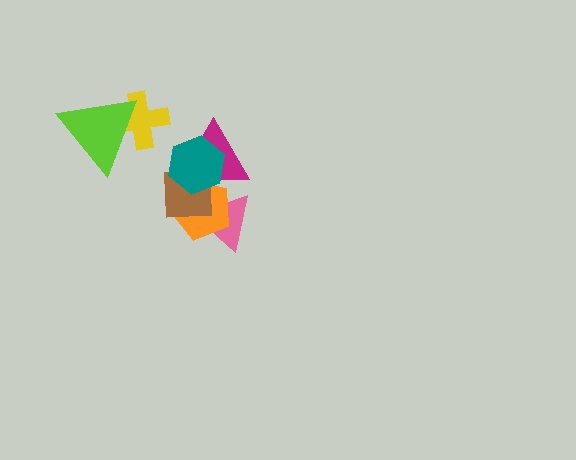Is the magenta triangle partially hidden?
Yes, it is partially covered by another shape.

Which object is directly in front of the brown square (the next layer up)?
The magenta triangle is directly in front of the brown square.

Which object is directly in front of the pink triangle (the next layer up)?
The orange pentagon is directly in front of the pink triangle.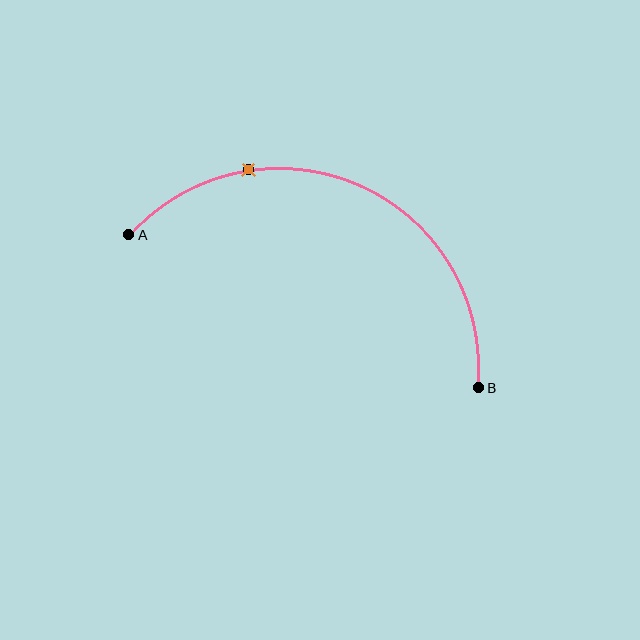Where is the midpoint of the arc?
The arc midpoint is the point on the curve farthest from the straight line joining A and B. It sits above that line.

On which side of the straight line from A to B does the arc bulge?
The arc bulges above the straight line connecting A and B.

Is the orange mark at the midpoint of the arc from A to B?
No. The orange mark lies on the arc but is closer to endpoint A. The arc midpoint would be at the point on the curve equidistant along the arc from both A and B.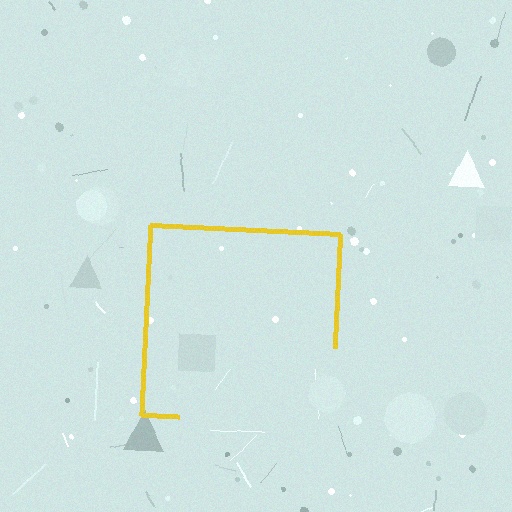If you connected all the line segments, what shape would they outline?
They would outline a square.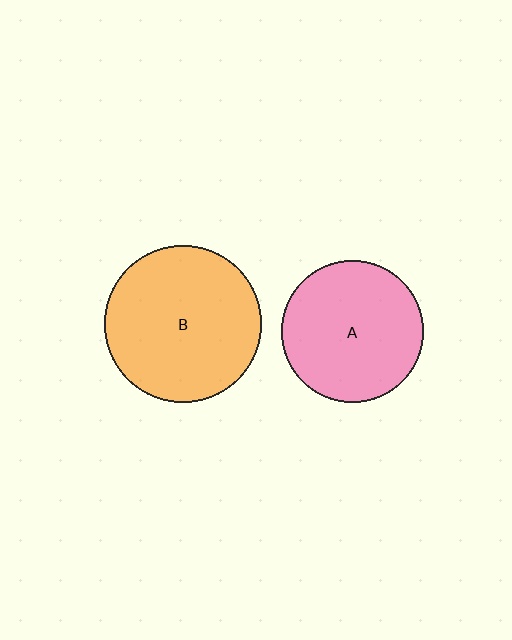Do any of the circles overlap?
No, none of the circles overlap.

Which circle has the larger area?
Circle B (orange).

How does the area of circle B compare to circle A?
Approximately 1.2 times.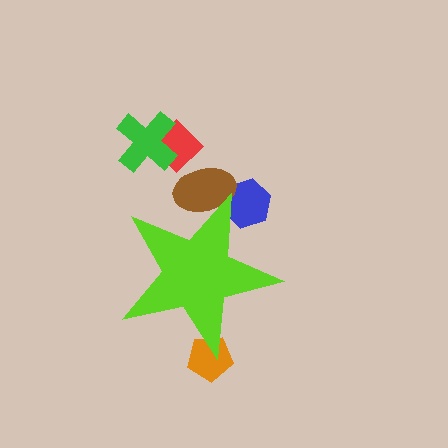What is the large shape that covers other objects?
A lime star.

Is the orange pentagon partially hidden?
Yes, the orange pentagon is partially hidden behind the lime star.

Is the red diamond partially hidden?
No, the red diamond is fully visible.